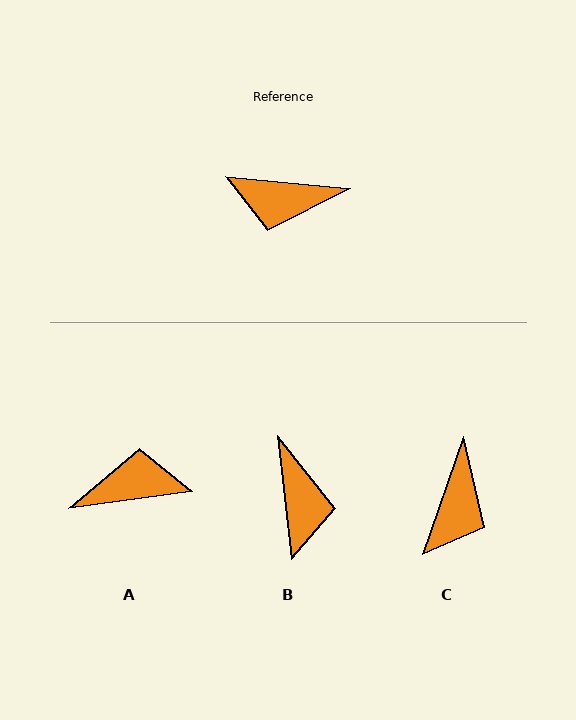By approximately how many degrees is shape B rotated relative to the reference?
Approximately 101 degrees counter-clockwise.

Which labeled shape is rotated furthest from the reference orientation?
A, about 167 degrees away.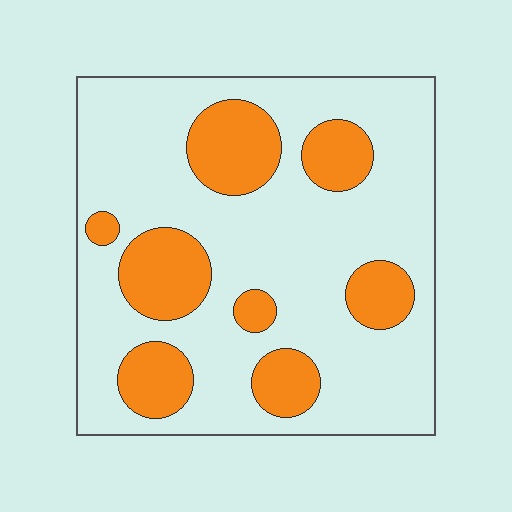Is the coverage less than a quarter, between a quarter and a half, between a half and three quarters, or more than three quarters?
Between a quarter and a half.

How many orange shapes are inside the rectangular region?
8.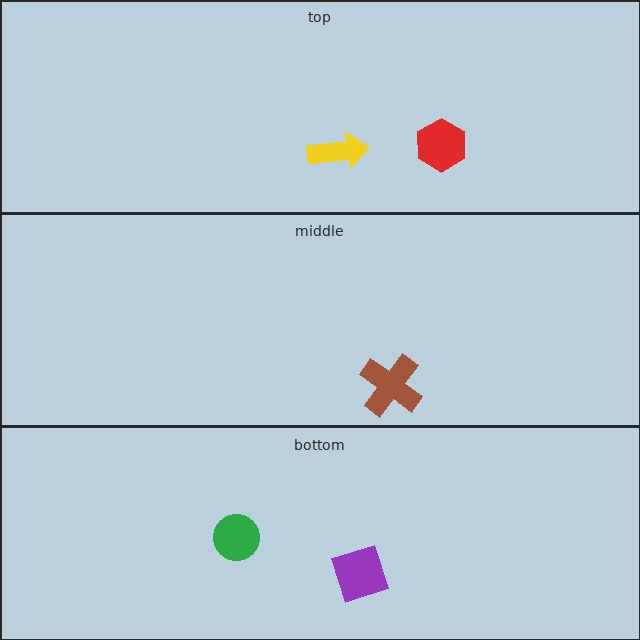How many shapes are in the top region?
2.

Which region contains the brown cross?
The middle region.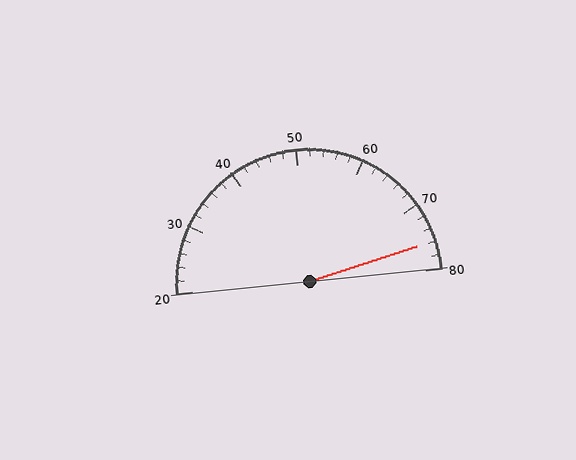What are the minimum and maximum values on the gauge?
The gauge ranges from 20 to 80.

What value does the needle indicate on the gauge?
The needle indicates approximately 76.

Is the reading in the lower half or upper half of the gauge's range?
The reading is in the upper half of the range (20 to 80).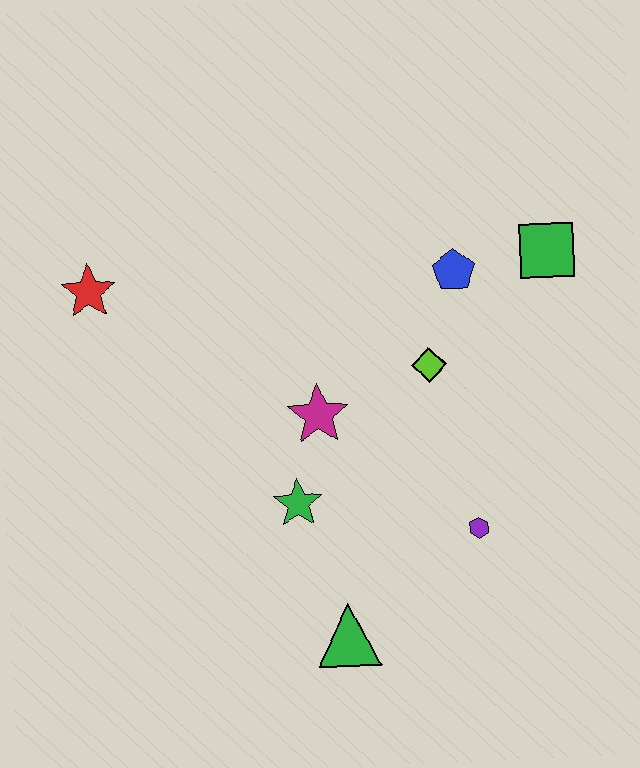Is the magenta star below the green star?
No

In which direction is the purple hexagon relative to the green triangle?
The purple hexagon is to the right of the green triangle.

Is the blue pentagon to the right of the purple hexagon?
No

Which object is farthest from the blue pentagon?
The green triangle is farthest from the blue pentagon.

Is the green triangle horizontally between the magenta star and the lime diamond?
Yes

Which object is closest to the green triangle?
The green star is closest to the green triangle.